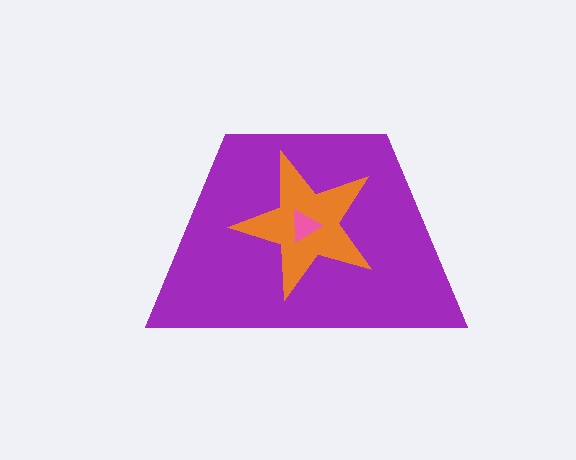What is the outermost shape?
The purple trapezoid.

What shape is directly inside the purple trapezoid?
The orange star.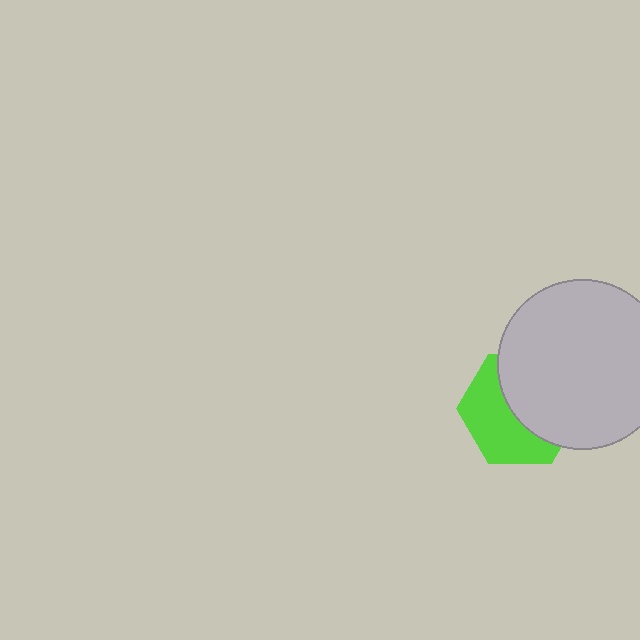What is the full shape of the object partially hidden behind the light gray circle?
The partially hidden object is a lime hexagon.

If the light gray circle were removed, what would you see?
You would see the complete lime hexagon.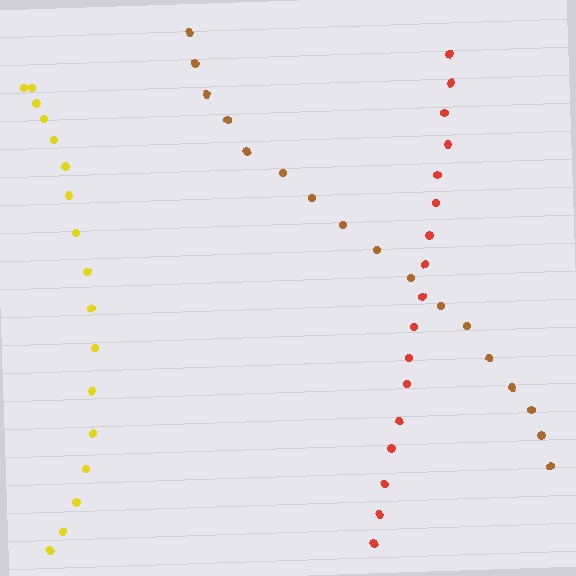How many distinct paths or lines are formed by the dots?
There are 3 distinct paths.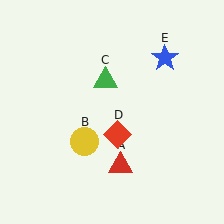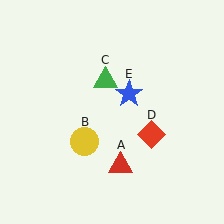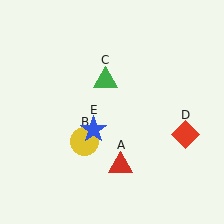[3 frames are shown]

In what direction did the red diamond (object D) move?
The red diamond (object D) moved right.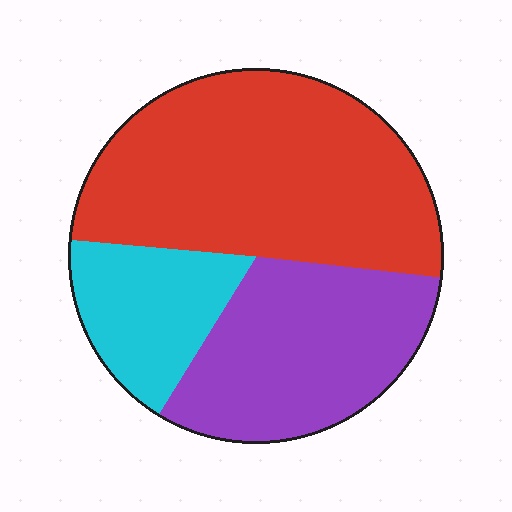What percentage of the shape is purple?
Purple covers around 30% of the shape.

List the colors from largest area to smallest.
From largest to smallest: red, purple, cyan.